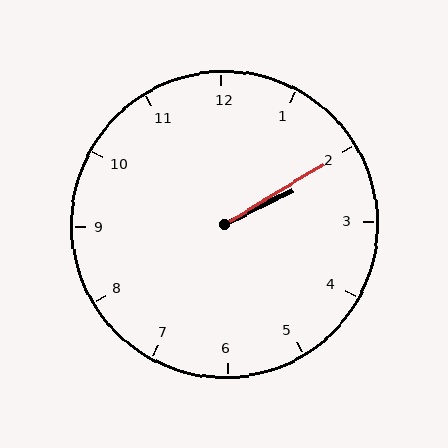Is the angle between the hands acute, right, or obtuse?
It is acute.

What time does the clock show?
2:10.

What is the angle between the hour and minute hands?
Approximately 5 degrees.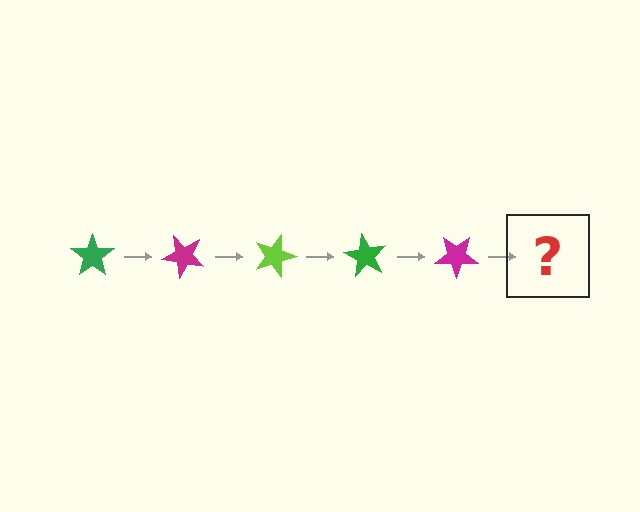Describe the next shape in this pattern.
It should be a lime star, rotated 225 degrees from the start.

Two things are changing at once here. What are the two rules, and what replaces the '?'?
The two rules are that it rotates 45 degrees each step and the color cycles through green, magenta, and lime. The '?' should be a lime star, rotated 225 degrees from the start.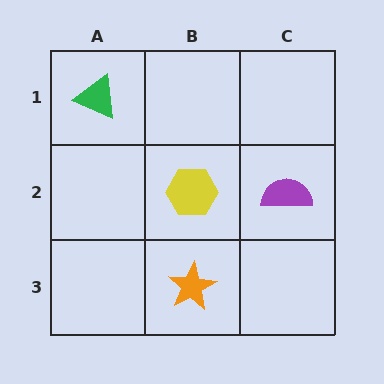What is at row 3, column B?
An orange star.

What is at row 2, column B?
A yellow hexagon.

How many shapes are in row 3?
1 shape.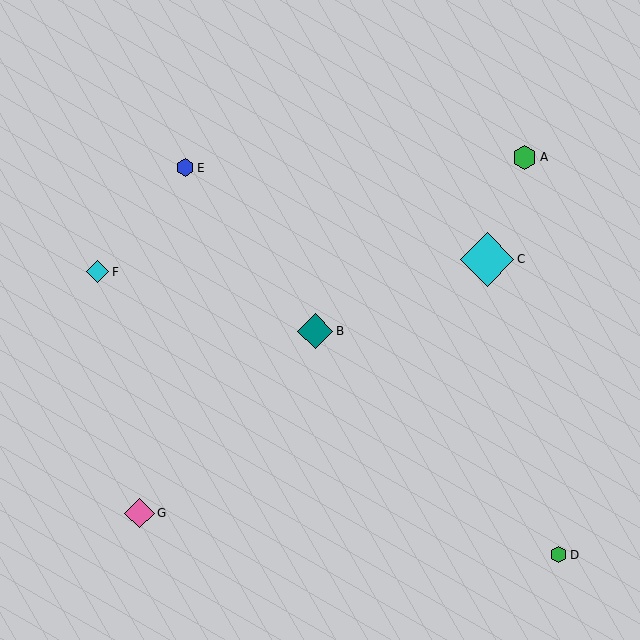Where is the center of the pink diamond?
The center of the pink diamond is at (139, 513).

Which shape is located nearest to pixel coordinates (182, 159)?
The blue hexagon (labeled E) at (185, 168) is nearest to that location.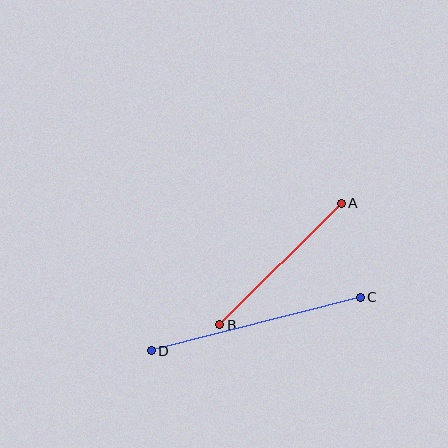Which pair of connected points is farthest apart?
Points C and D are farthest apart.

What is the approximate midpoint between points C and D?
The midpoint is at approximately (256, 324) pixels.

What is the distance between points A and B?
The distance is approximately 172 pixels.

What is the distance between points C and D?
The distance is approximately 216 pixels.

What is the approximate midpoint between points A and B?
The midpoint is at approximately (280, 264) pixels.